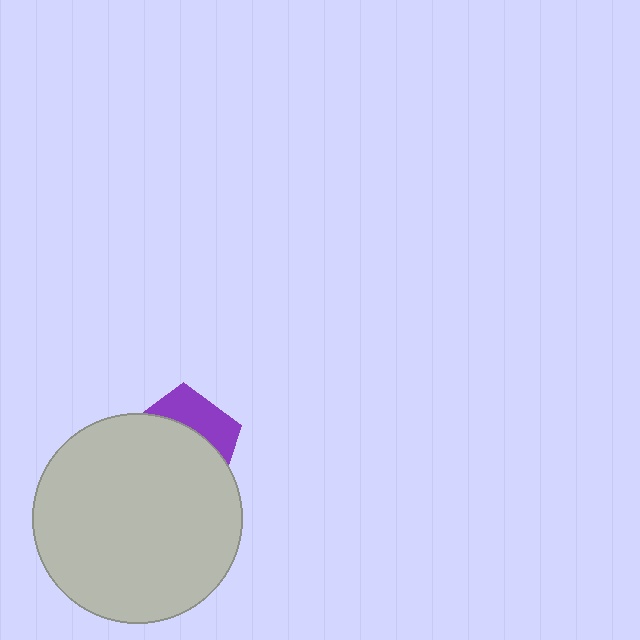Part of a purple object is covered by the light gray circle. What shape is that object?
It is a pentagon.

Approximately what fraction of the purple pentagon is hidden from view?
Roughly 66% of the purple pentagon is hidden behind the light gray circle.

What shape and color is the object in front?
The object in front is a light gray circle.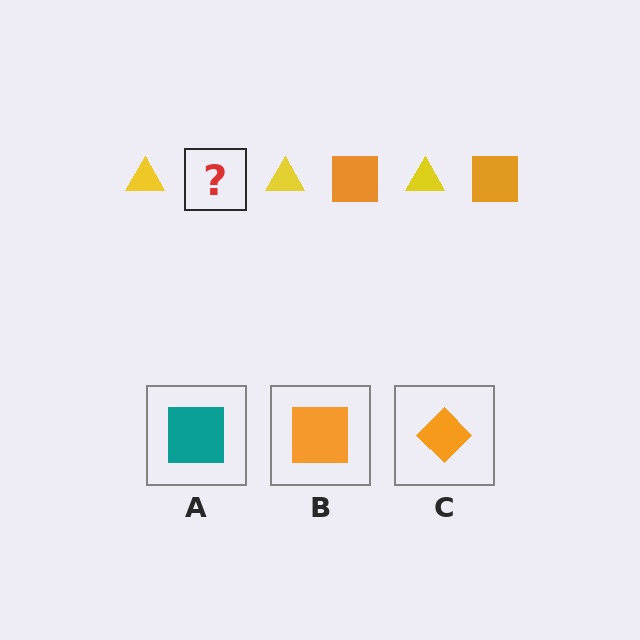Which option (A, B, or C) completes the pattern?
B.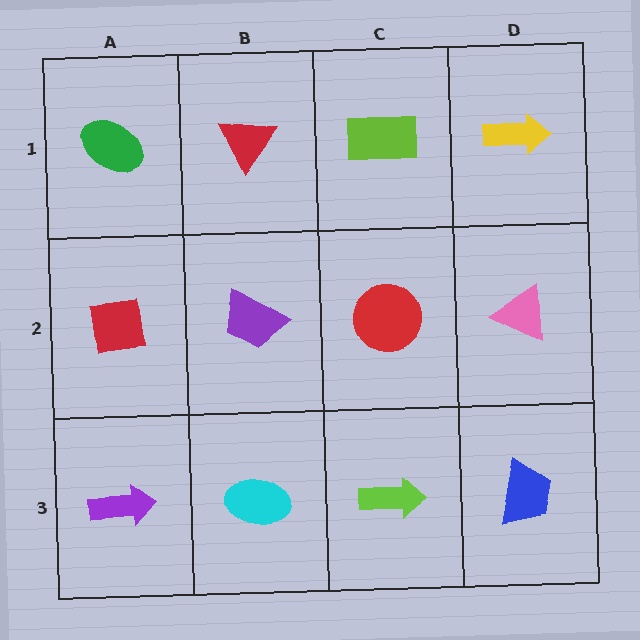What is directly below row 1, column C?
A red circle.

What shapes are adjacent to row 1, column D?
A pink triangle (row 2, column D), a lime rectangle (row 1, column C).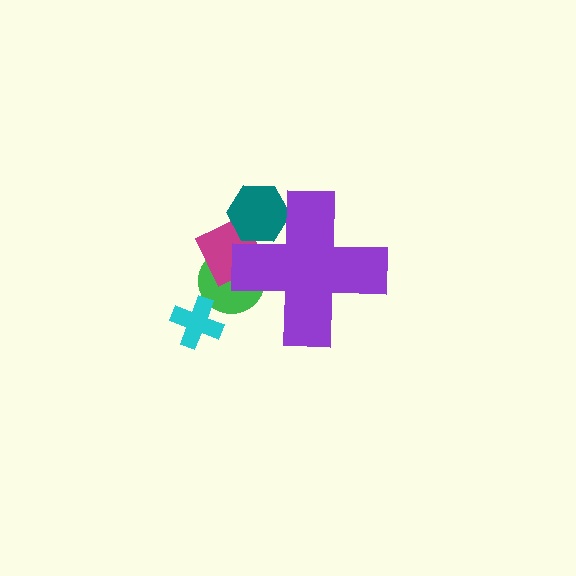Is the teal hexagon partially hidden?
Yes, the teal hexagon is partially hidden behind the purple cross.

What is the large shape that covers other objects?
A purple cross.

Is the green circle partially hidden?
Yes, the green circle is partially hidden behind the purple cross.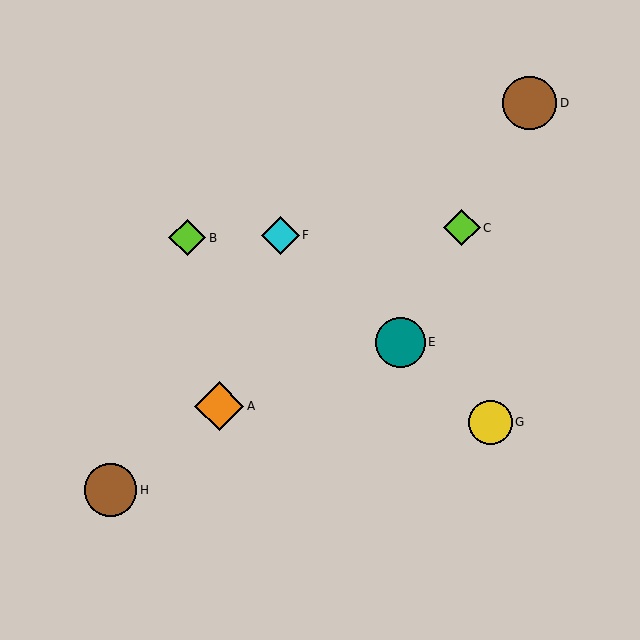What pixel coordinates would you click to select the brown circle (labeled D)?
Click at (530, 103) to select the brown circle D.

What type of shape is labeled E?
Shape E is a teal circle.